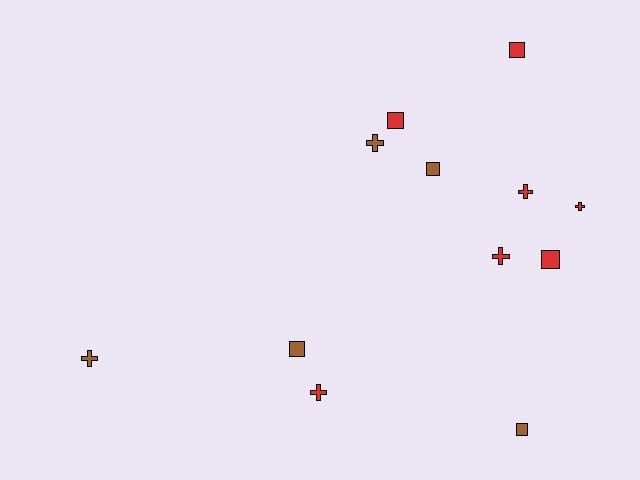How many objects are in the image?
There are 12 objects.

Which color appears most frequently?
Red, with 7 objects.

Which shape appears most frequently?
Cross, with 6 objects.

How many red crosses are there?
There are 4 red crosses.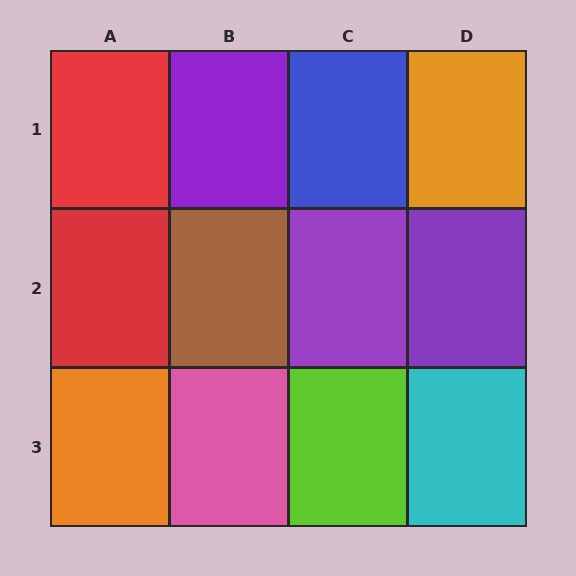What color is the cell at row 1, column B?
Purple.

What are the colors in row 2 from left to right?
Red, brown, purple, purple.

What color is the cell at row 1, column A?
Red.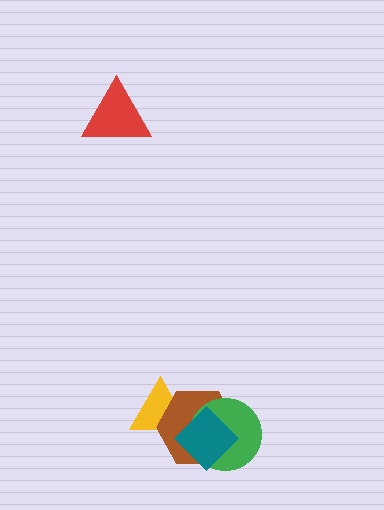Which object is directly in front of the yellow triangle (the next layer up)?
The brown hexagon is directly in front of the yellow triangle.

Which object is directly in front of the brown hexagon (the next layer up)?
The green circle is directly in front of the brown hexagon.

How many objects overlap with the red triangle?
0 objects overlap with the red triangle.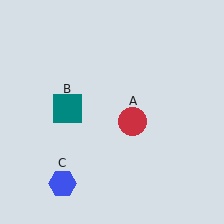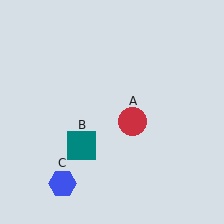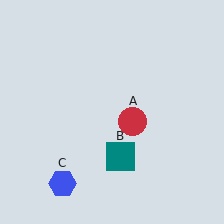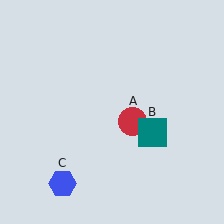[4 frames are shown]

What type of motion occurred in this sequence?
The teal square (object B) rotated counterclockwise around the center of the scene.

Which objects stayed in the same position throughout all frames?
Red circle (object A) and blue hexagon (object C) remained stationary.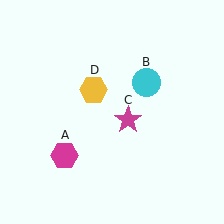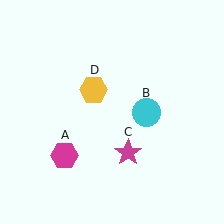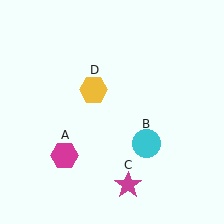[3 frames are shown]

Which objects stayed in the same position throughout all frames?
Magenta hexagon (object A) and yellow hexagon (object D) remained stationary.